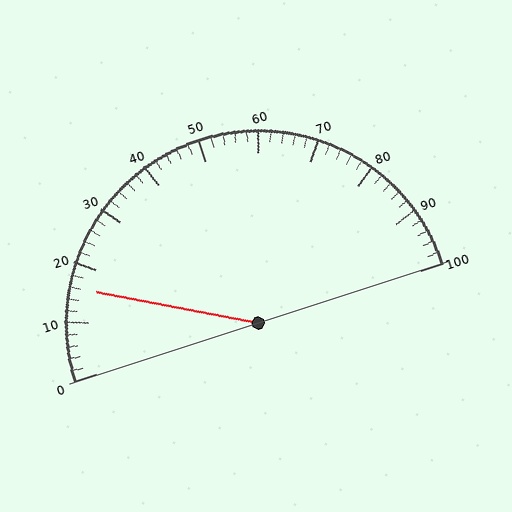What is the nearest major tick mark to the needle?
The nearest major tick mark is 20.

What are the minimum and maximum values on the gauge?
The gauge ranges from 0 to 100.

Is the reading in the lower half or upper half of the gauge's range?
The reading is in the lower half of the range (0 to 100).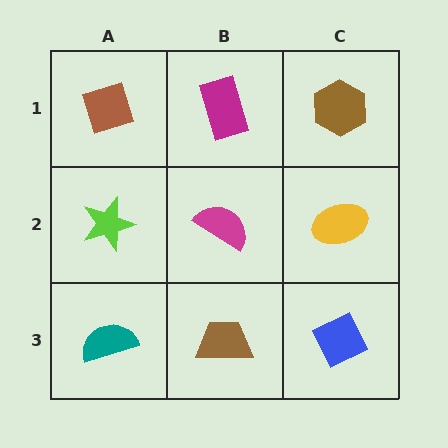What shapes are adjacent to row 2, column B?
A magenta rectangle (row 1, column B), a brown trapezoid (row 3, column B), a lime star (row 2, column A), a yellow ellipse (row 2, column C).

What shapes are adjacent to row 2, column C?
A brown hexagon (row 1, column C), a blue diamond (row 3, column C), a magenta semicircle (row 2, column B).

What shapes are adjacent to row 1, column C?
A yellow ellipse (row 2, column C), a magenta rectangle (row 1, column B).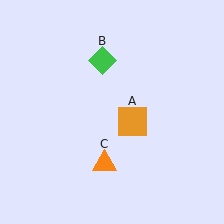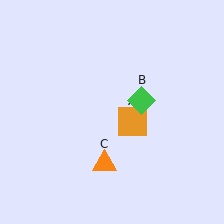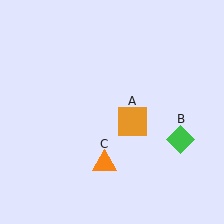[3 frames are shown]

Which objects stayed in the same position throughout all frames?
Orange square (object A) and orange triangle (object C) remained stationary.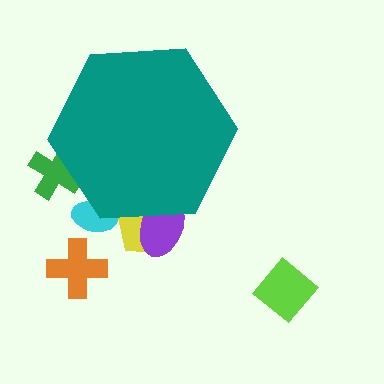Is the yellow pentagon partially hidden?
Yes, the yellow pentagon is partially hidden behind the teal hexagon.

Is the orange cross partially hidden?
No, the orange cross is fully visible.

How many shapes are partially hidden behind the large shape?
4 shapes are partially hidden.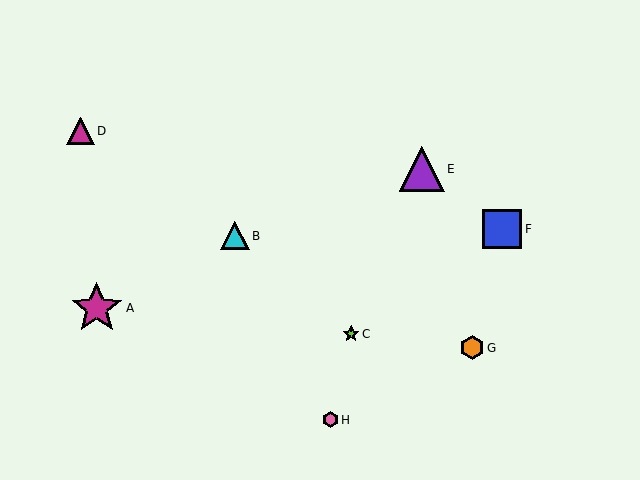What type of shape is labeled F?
Shape F is a blue square.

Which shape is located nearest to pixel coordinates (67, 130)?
The magenta triangle (labeled D) at (80, 131) is nearest to that location.